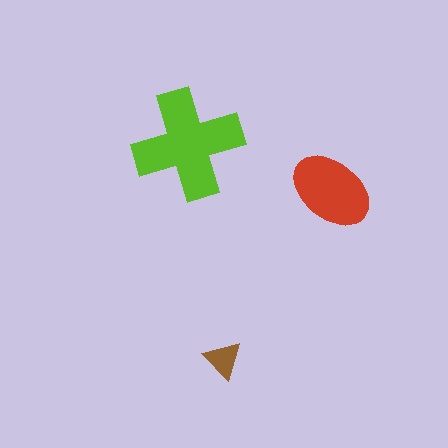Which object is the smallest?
The brown triangle.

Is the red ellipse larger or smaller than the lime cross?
Smaller.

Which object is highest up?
The lime cross is topmost.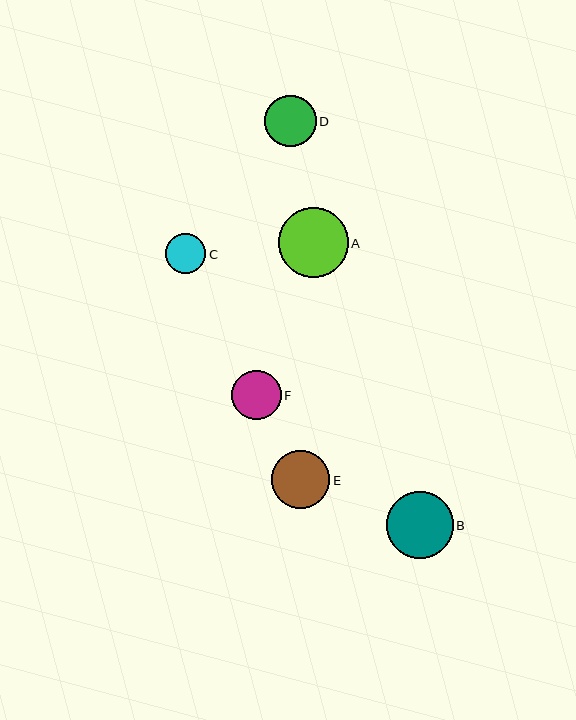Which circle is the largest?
Circle A is the largest with a size of approximately 70 pixels.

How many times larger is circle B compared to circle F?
Circle B is approximately 1.4 times the size of circle F.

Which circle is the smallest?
Circle C is the smallest with a size of approximately 40 pixels.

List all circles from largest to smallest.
From largest to smallest: A, B, E, D, F, C.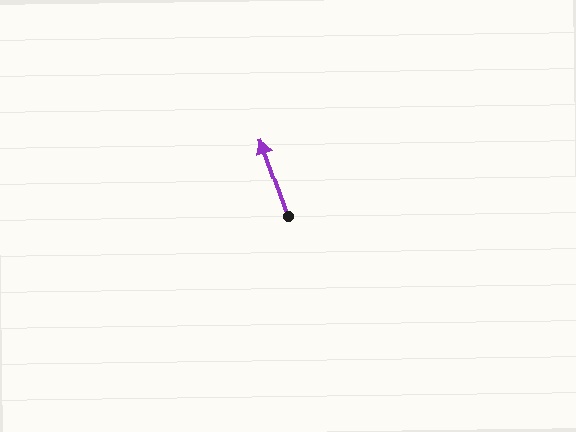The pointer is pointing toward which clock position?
Roughly 11 o'clock.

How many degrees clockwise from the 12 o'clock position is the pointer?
Approximately 340 degrees.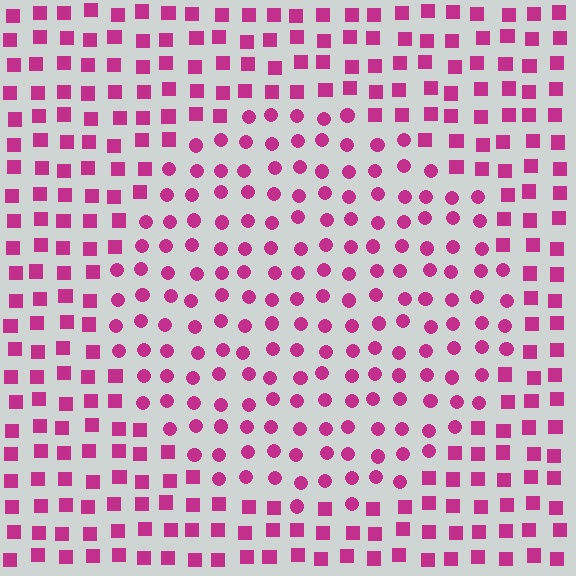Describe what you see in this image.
The image is filled with small magenta elements arranged in a uniform grid. A circle-shaped region contains circles, while the surrounding area contains squares. The boundary is defined purely by the change in element shape.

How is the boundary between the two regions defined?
The boundary is defined by a change in element shape: circles inside vs. squares outside. All elements share the same color and spacing.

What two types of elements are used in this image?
The image uses circles inside the circle region and squares outside it.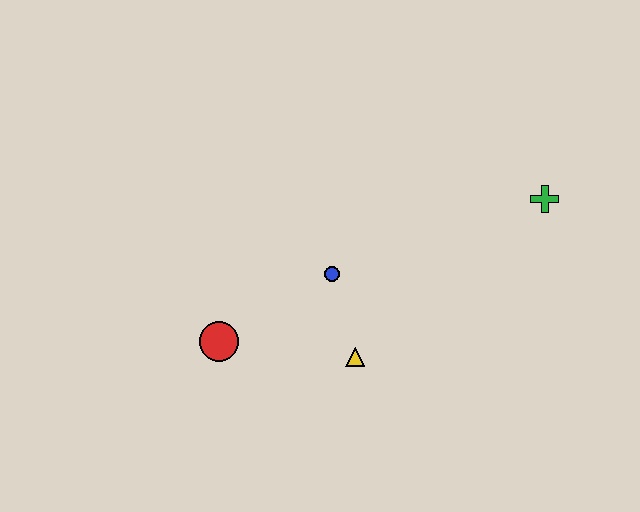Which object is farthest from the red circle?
The green cross is farthest from the red circle.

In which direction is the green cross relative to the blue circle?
The green cross is to the right of the blue circle.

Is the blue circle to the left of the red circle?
No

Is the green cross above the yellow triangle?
Yes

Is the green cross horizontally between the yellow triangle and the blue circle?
No